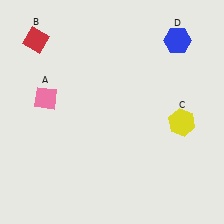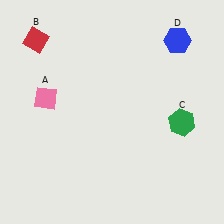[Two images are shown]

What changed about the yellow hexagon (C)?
In Image 1, C is yellow. In Image 2, it changed to green.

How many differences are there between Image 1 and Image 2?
There is 1 difference between the two images.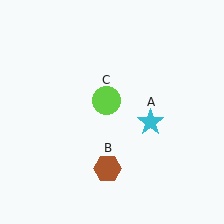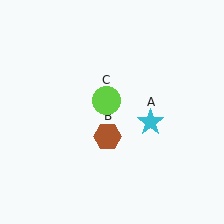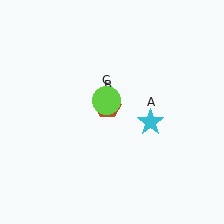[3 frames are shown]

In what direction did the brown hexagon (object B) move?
The brown hexagon (object B) moved up.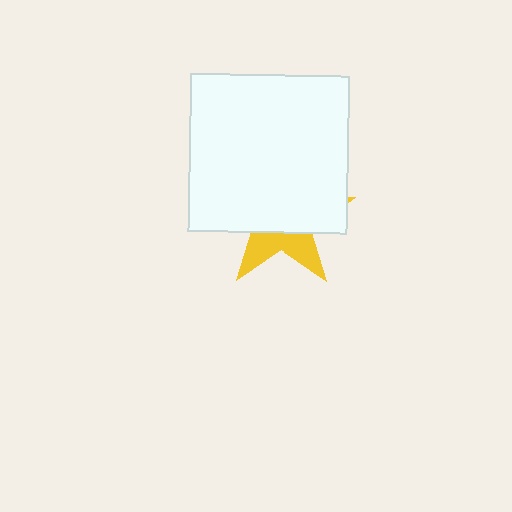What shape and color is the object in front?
The object in front is a white square.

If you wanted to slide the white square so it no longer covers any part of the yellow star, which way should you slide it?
Slide it up — that is the most direct way to separate the two shapes.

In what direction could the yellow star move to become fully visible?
The yellow star could move down. That would shift it out from behind the white square entirely.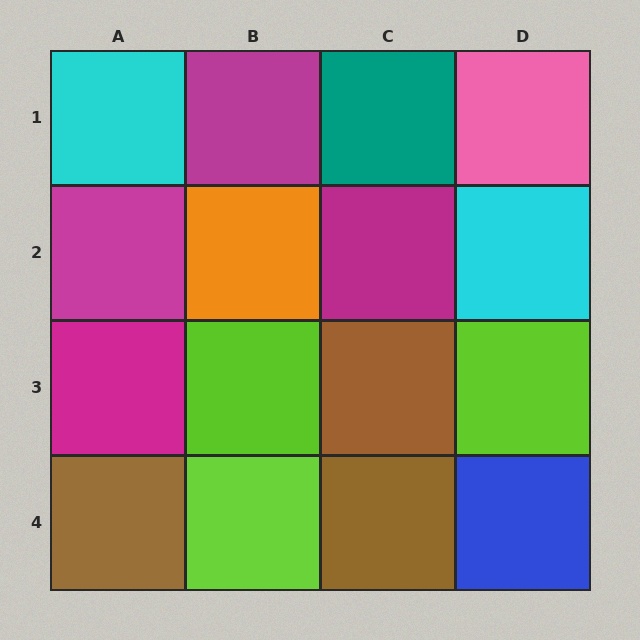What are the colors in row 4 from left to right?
Brown, lime, brown, blue.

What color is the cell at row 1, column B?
Magenta.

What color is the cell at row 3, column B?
Lime.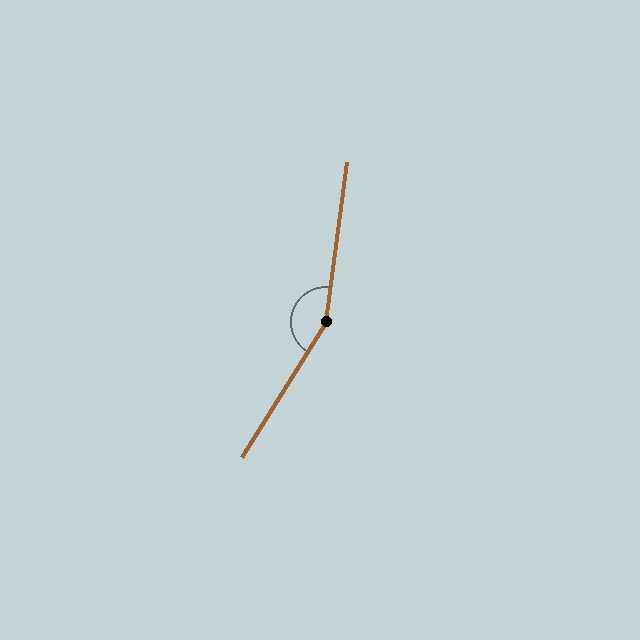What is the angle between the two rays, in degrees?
Approximately 155 degrees.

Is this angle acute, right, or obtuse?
It is obtuse.